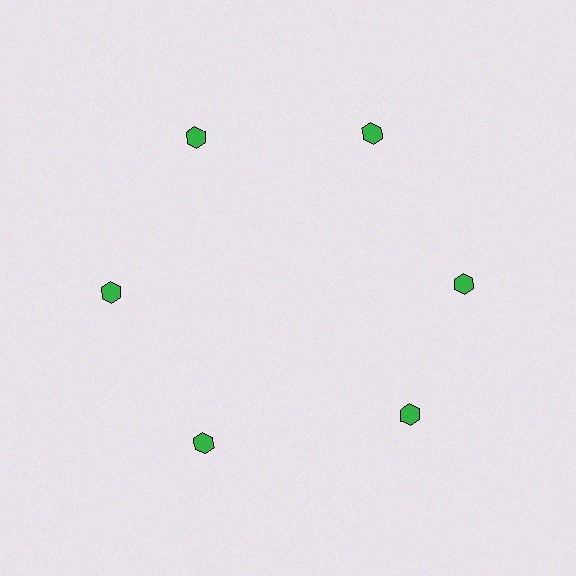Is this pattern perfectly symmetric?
No. The 6 green hexagons are arranged in a ring, but one element near the 5 o'clock position is rotated out of alignment along the ring, breaking the 6-fold rotational symmetry.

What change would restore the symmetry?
The symmetry would be restored by rotating it back into even spacing with its neighbors so that all 6 hexagons sit at equal angles and equal distance from the center.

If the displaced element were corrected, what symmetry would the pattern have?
It would have 6-fold rotational symmetry — the pattern would map onto itself every 60 degrees.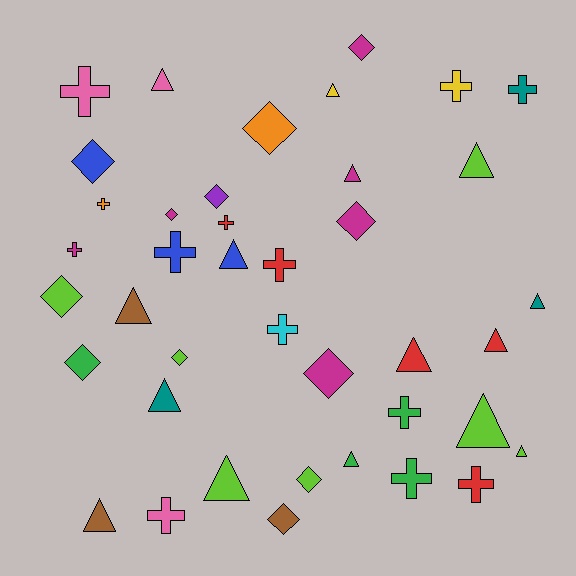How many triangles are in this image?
There are 15 triangles.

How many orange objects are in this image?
There are 2 orange objects.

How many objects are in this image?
There are 40 objects.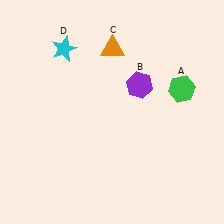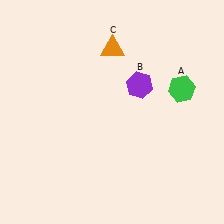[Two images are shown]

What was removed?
The cyan star (D) was removed in Image 2.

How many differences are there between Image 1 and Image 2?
There is 1 difference between the two images.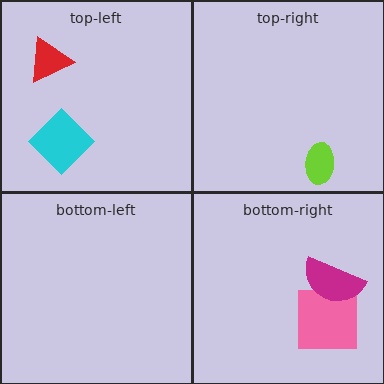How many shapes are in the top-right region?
1.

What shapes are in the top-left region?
The red triangle, the cyan diamond.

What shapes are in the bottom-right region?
The pink square, the magenta semicircle.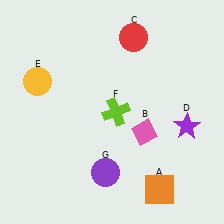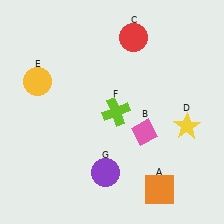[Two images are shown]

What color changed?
The star (D) changed from purple in Image 1 to yellow in Image 2.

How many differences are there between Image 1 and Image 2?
There is 1 difference between the two images.